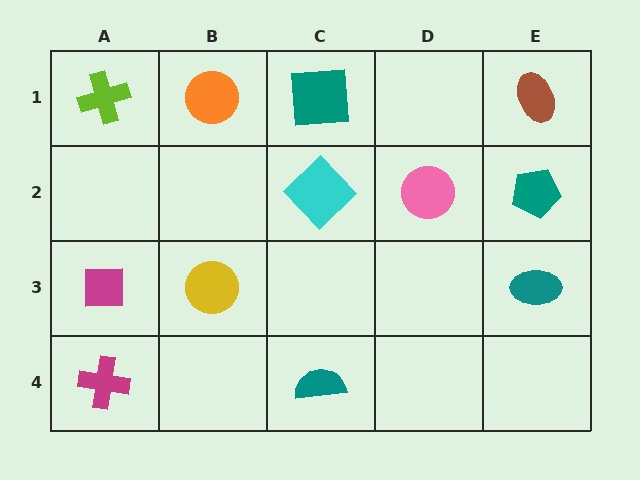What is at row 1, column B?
An orange circle.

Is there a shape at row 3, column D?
No, that cell is empty.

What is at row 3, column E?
A teal ellipse.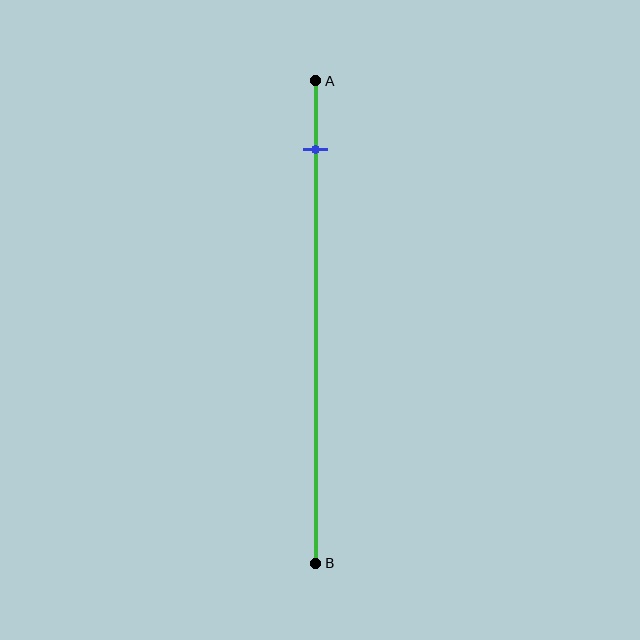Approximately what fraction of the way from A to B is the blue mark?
The blue mark is approximately 15% of the way from A to B.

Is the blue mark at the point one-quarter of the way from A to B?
No, the mark is at about 15% from A, not at the 25% one-quarter point.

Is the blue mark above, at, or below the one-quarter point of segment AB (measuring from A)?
The blue mark is above the one-quarter point of segment AB.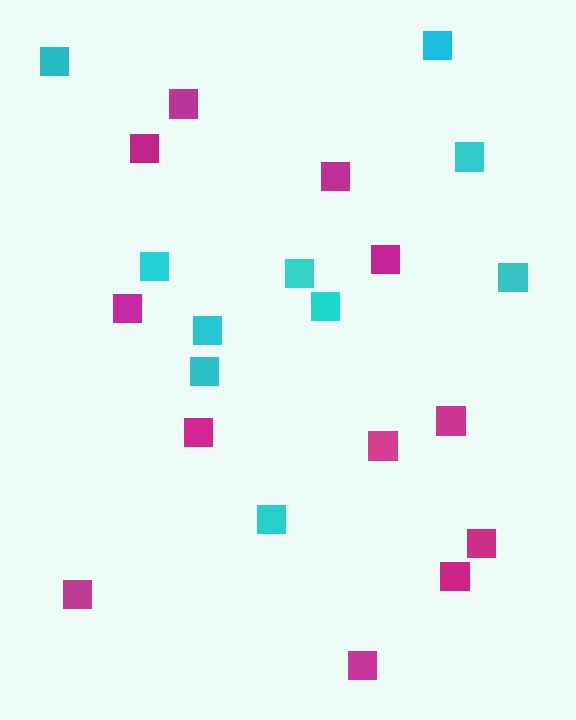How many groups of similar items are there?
There are 2 groups: one group of cyan squares (10) and one group of magenta squares (12).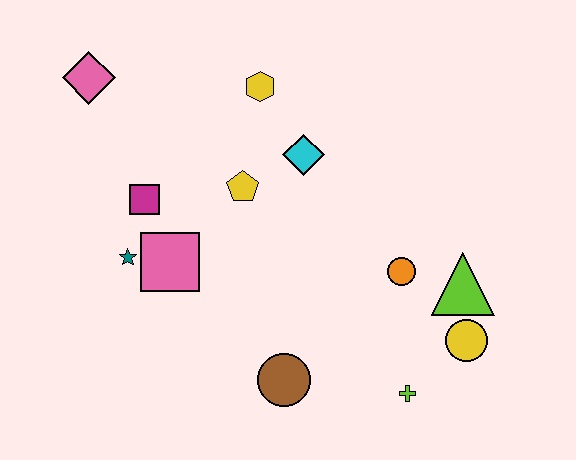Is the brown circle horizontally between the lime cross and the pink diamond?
Yes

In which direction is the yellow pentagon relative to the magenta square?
The yellow pentagon is to the right of the magenta square.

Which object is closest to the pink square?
The teal star is closest to the pink square.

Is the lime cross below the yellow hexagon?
Yes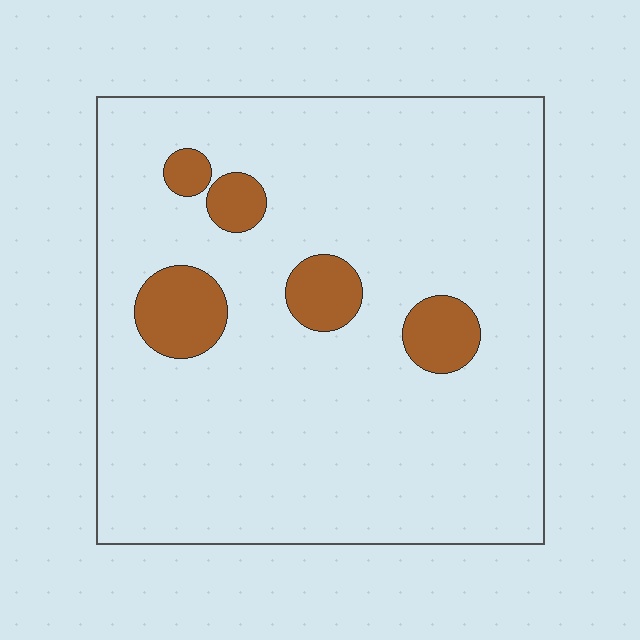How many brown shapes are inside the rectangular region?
5.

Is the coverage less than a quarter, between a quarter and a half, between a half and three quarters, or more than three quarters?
Less than a quarter.